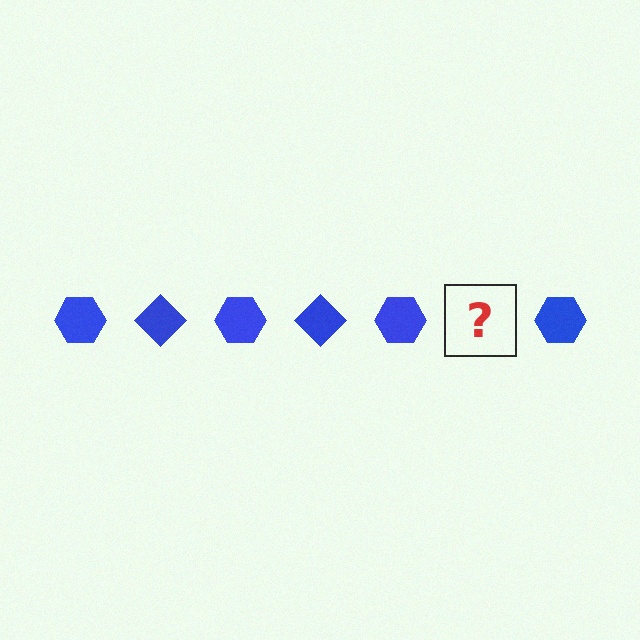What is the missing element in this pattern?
The missing element is a blue diamond.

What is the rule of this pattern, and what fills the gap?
The rule is that the pattern cycles through hexagon, diamond shapes in blue. The gap should be filled with a blue diamond.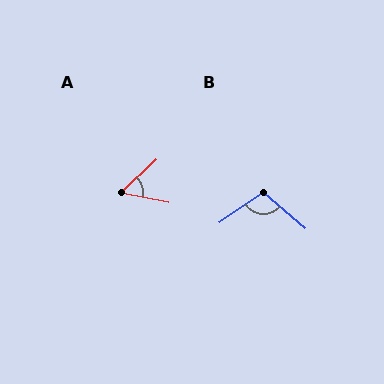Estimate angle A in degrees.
Approximately 54 degrees.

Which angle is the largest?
B, at approximately 105 degrees.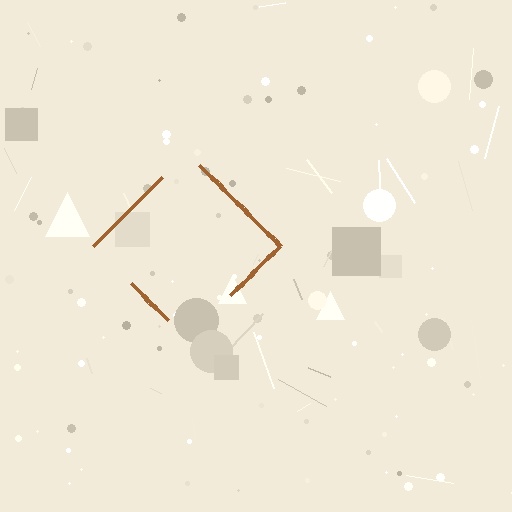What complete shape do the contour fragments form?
The contour fragments form a diamond.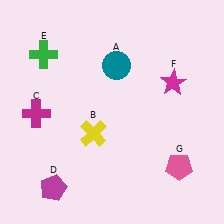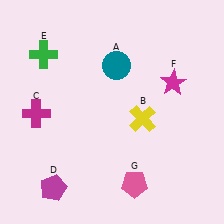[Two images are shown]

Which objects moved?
The objects that moved are: the yellow cross (B), the pink pentagon (G).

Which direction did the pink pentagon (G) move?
The pink pentagon (G) moved left.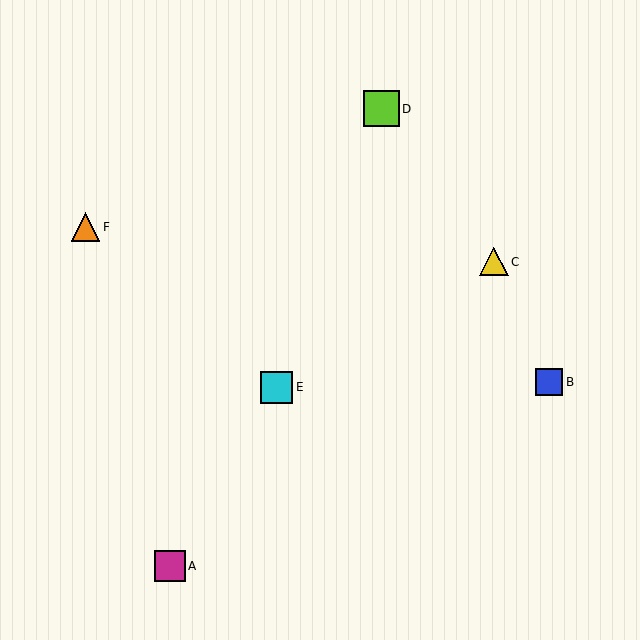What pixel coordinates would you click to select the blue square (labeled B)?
Click at (549, 382) to select the blue square B.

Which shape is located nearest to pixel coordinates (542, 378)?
The blue square (labeled B) at (549, 382) is nearest to that location.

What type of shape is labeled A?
Shape A is a magenta square.